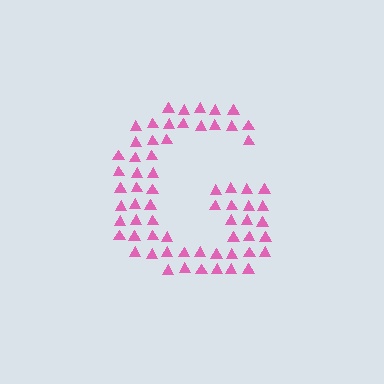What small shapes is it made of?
It is made of small triangles.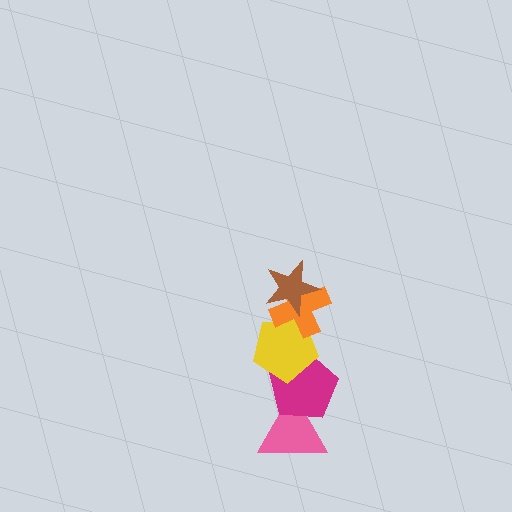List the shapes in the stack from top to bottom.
From top to bottom: the brown star, the orange cross, the yellow pentagon, the magenta pentagon, the pink triangle.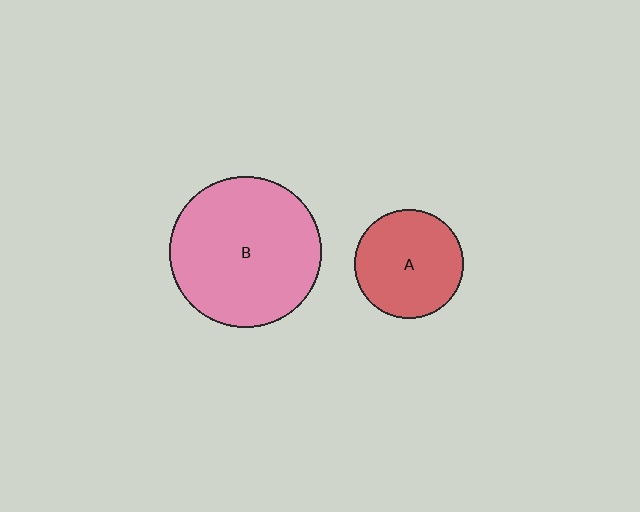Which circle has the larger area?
Circle B (pink).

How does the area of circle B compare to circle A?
Approximately 1.9 times.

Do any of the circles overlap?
No, none of the circles overlap.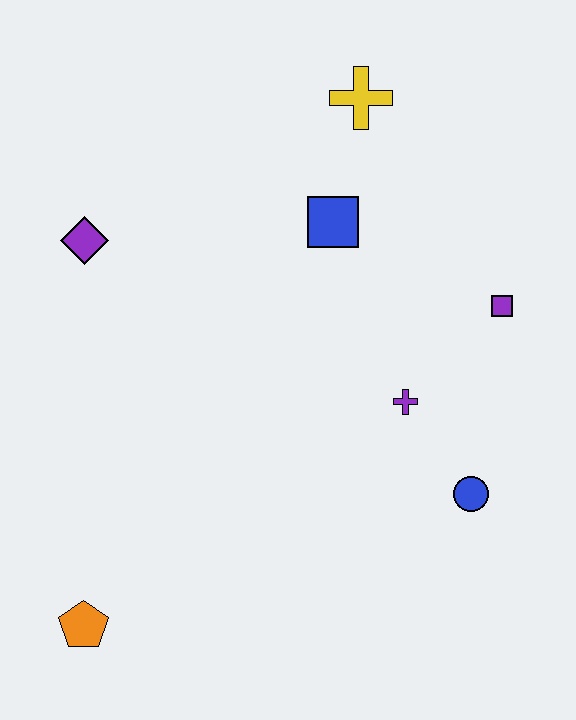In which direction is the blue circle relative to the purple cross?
The blue circle is below the purple cross.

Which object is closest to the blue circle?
The purple cross is closest to the blue circle.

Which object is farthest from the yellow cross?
The orange pentagon is farthest from the yellow cross.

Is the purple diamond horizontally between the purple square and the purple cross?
No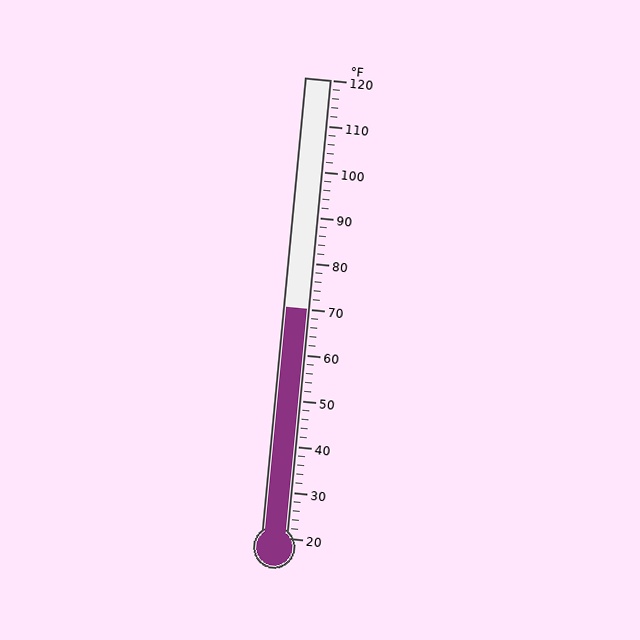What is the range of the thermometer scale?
The thermometer scale ranges from 20°F to 120°F.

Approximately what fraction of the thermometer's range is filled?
The thermometer is filled to approximately 50% of its range.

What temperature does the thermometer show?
The thermometer shows approximately 70°F.